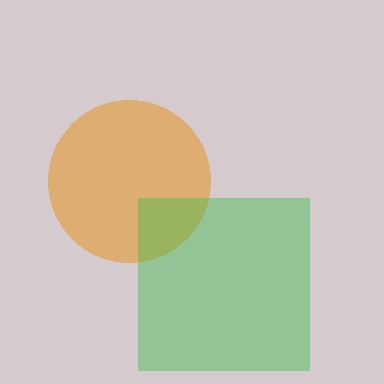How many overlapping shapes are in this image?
There are 2 overlapping shapes in the image.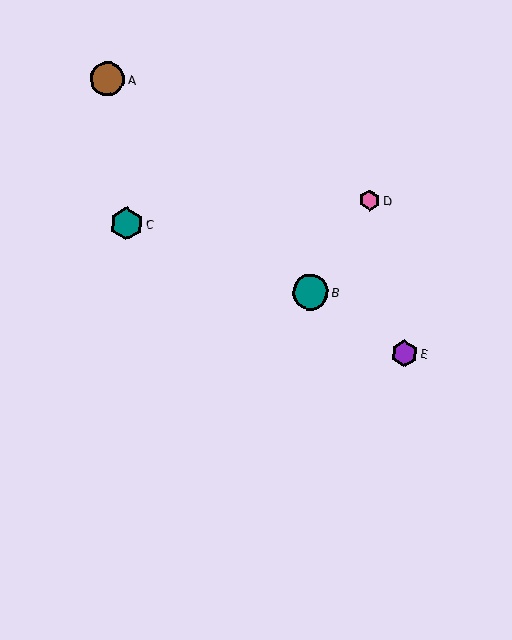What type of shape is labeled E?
Shape E is a purple hexagon.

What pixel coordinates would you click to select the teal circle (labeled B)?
Click at (310, 292) to select the teal circle B.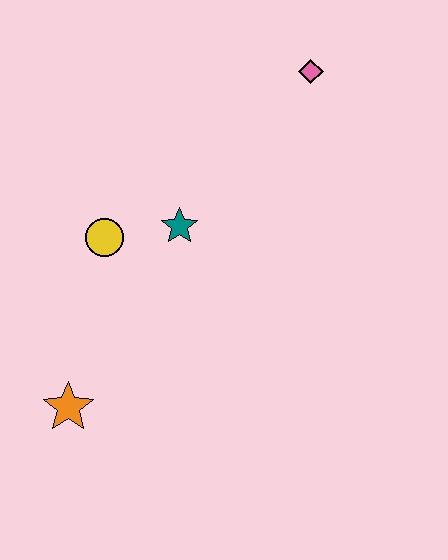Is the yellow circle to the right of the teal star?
No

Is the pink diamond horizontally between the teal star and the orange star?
No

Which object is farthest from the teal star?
The orange star is farthest from the teal star.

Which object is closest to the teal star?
The yellow circle is closest to the teal star.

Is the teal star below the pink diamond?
Yes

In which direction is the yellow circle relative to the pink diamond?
The yellow circle is to the left of the pink diamond.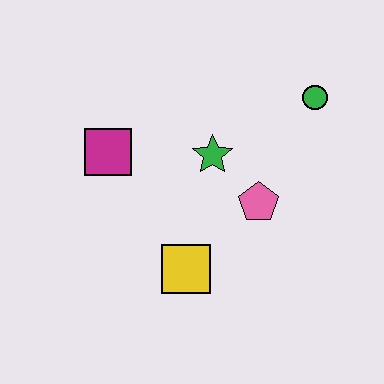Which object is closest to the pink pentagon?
The green star is closest to the pink pentagon.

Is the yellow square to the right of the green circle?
No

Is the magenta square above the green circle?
No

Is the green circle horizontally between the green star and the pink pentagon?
No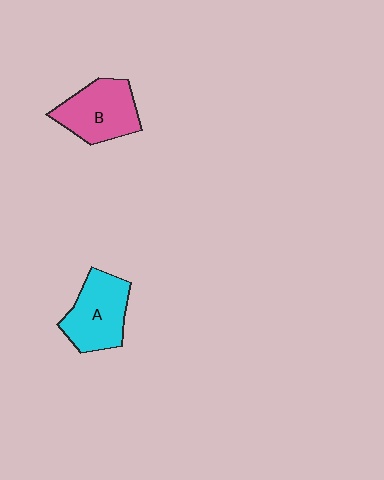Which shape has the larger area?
Shape A (cyan).